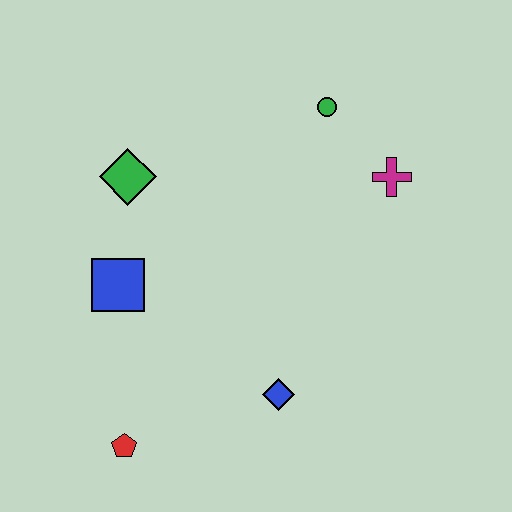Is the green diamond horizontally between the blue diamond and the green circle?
No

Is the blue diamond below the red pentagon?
No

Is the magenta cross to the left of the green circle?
No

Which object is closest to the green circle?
The magenta cross is closest to the green circle.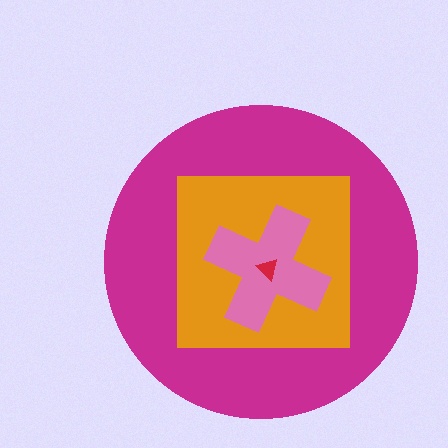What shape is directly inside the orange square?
The pink cross.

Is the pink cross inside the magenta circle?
Yes.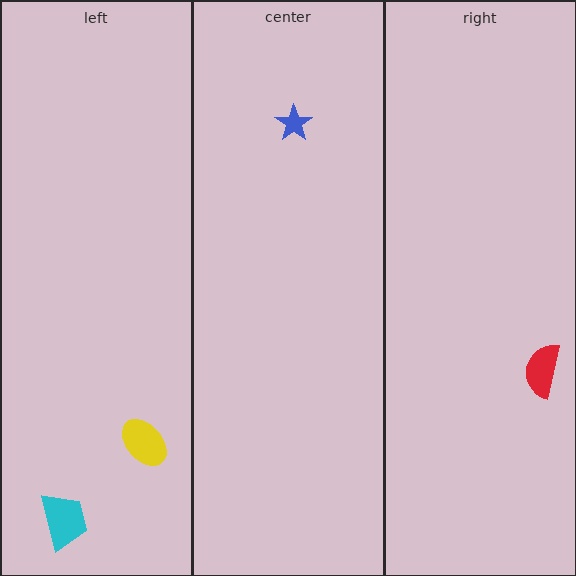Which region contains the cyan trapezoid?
The left region.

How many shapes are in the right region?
1.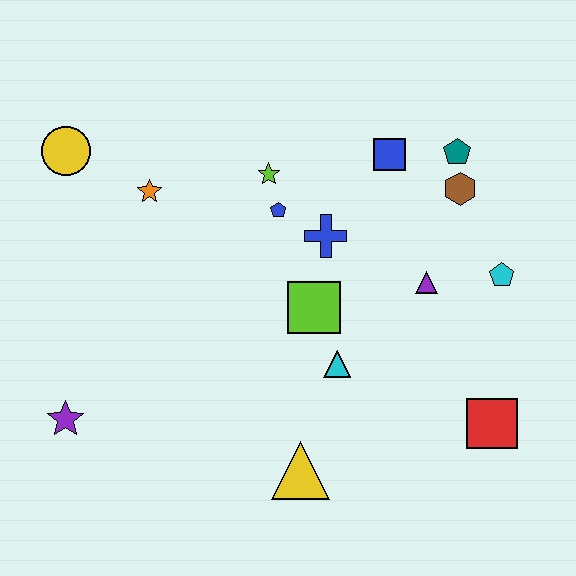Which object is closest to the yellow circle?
The orange star is closest to the yellow circle.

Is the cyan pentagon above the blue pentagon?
No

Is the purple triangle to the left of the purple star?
No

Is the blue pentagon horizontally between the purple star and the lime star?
No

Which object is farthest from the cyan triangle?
The yellow circle is farthest from the cyan triangle.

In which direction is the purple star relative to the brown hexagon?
The purple star is to the left of the brown hexagon.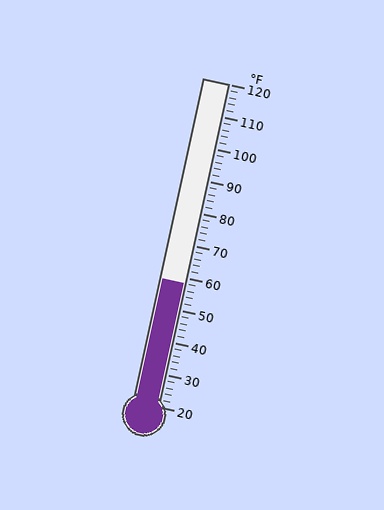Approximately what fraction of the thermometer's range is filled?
The thermometer is filled to approximately 40% of its range.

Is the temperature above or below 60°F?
The temperature is below 60°F.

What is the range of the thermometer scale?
The thermometer scale ranges from 20°F to 120°F.